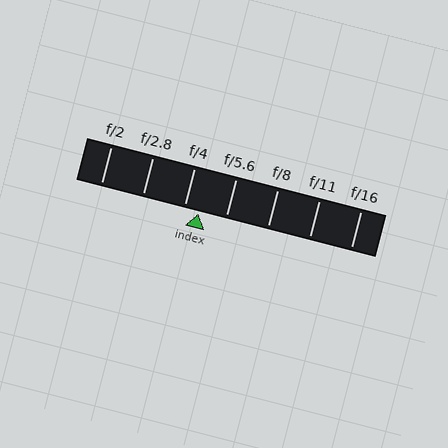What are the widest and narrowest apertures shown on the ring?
The widest aperture shown is f/2 and the narrowest is f/16.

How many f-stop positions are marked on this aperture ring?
There are 7 f-stop positions marked.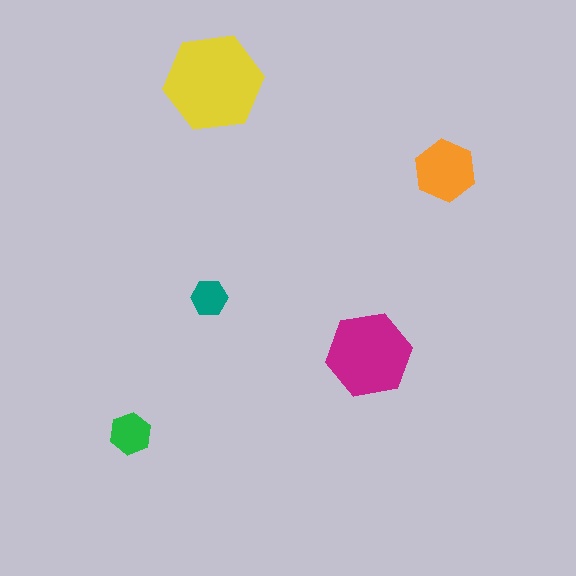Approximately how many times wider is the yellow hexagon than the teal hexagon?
About 2.5 times wider.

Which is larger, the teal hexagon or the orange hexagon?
The orange one.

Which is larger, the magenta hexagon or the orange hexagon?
The magenta one.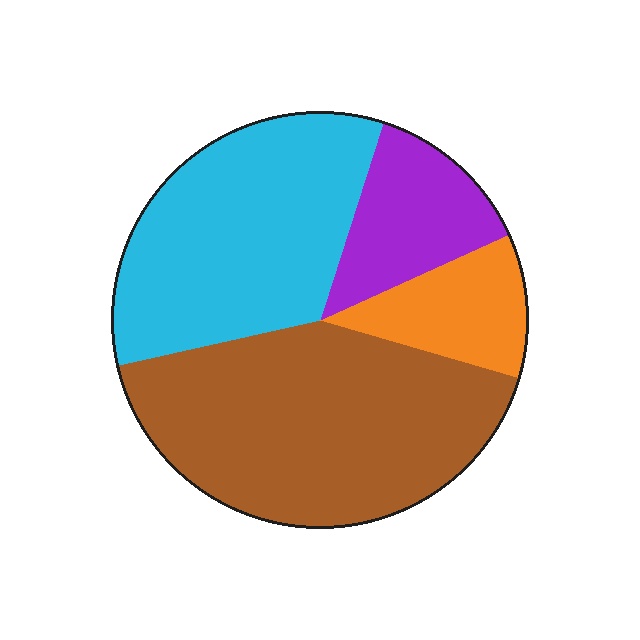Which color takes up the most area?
Brown, at roughly 40%.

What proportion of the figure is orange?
Orange covers about 10% of the figure.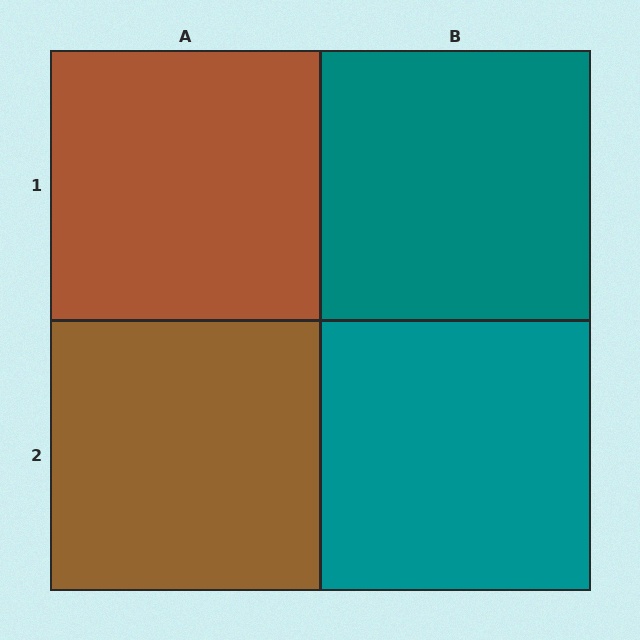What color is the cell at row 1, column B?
Teal.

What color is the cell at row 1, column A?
Brown.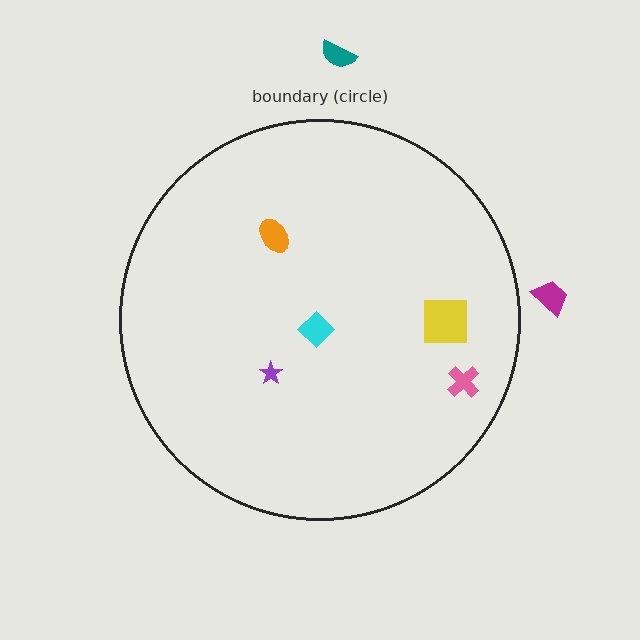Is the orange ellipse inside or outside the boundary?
Inside.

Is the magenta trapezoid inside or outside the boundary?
Outside.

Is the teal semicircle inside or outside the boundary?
Outside.